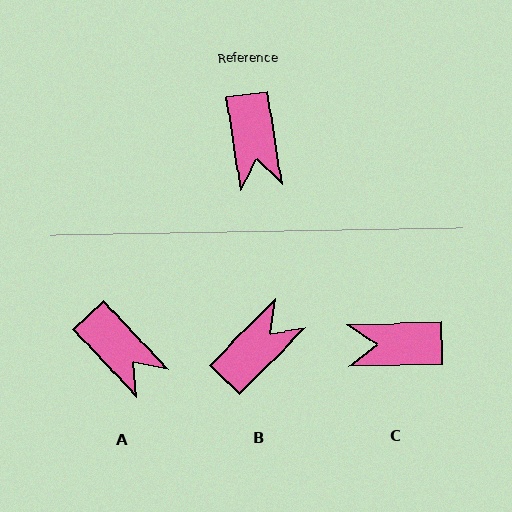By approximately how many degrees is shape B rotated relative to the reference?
Approximately 127 degrees counter-clockwise.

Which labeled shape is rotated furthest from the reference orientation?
B, about 127 degrees away.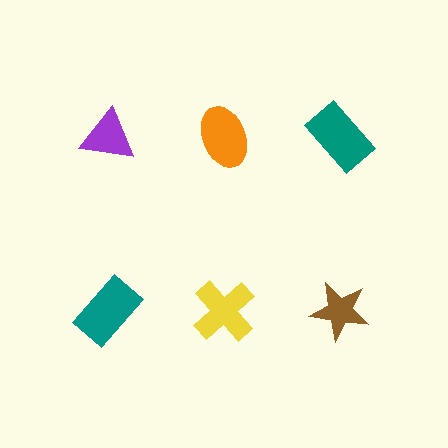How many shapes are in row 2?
3 shapes.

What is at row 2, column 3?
A brown star.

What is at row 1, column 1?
A purple triangle.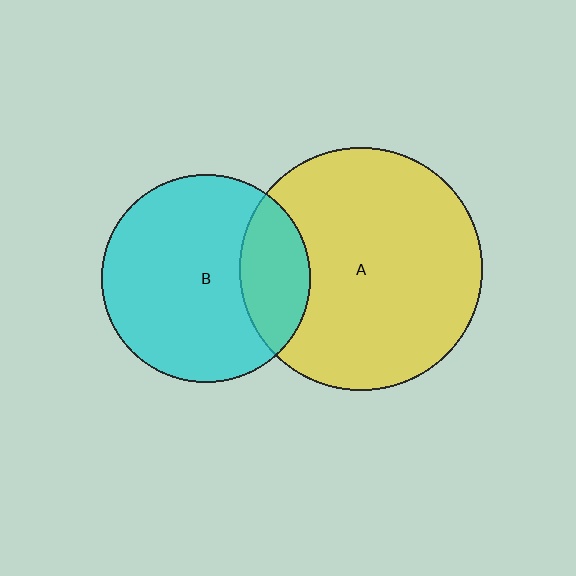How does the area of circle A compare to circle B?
Approximately 1.4 times.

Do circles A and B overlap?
Yes.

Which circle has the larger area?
Circle A (yellow).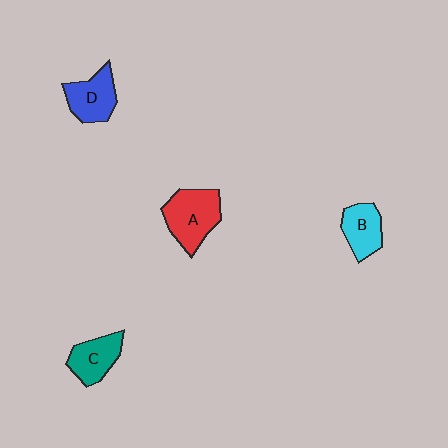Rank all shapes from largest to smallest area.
From largest to smallest: A (red), D (blue), C (teal), B (cyan).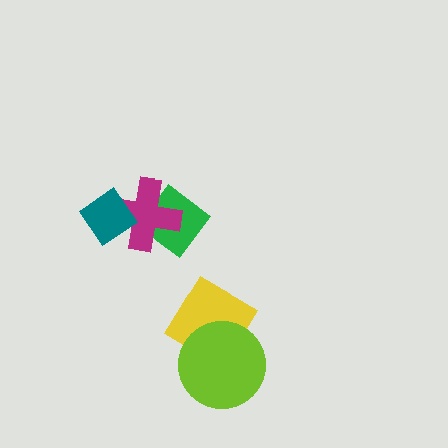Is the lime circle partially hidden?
No, no other shape covers it.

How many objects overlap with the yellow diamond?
1 object overlaps with the yellow diamond.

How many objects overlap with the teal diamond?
1 object overlaps with the teal diamond.